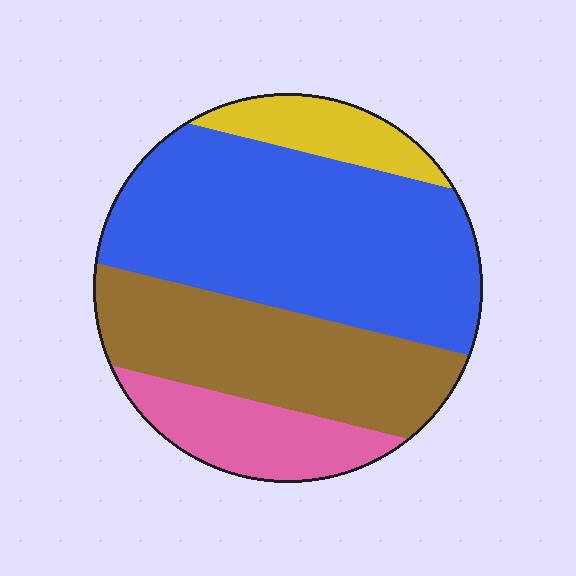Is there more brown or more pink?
Brown.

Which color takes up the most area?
Blue, at roughly 50%.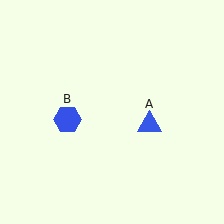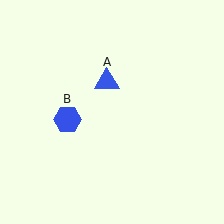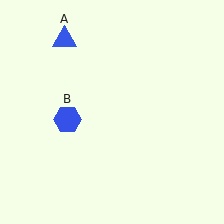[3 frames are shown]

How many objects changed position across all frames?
1 object changed position: blue triangle (object A).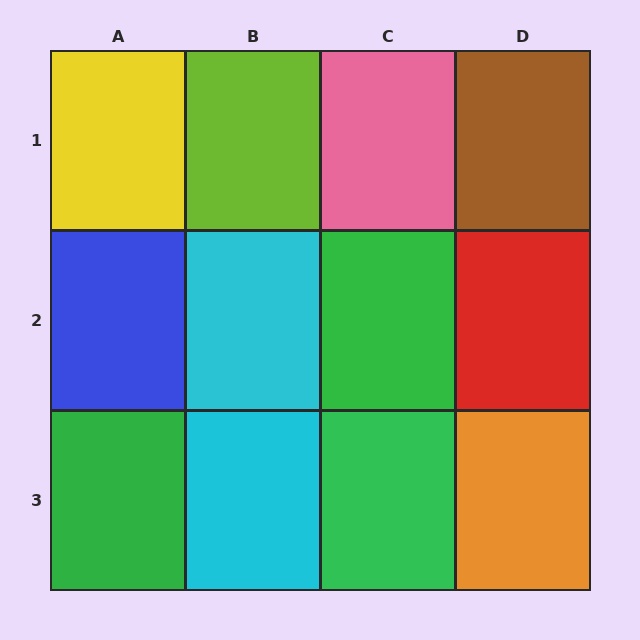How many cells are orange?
1 cell is orange.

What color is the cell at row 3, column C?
Green.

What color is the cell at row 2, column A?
Blue.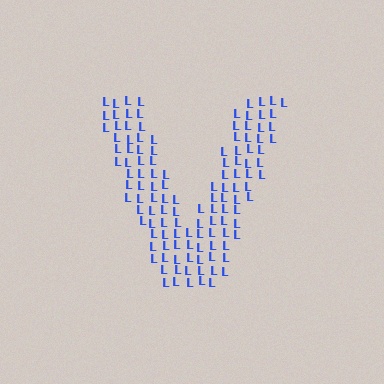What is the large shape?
The large shape is the letter V.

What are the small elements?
The small elements are letter L's.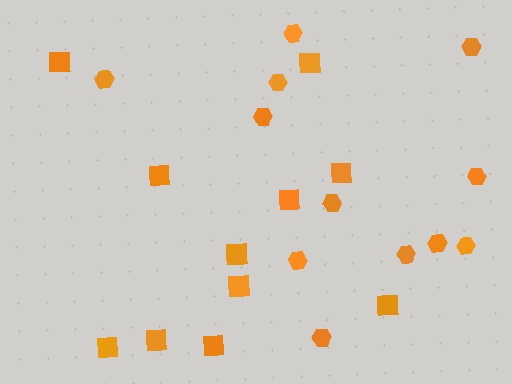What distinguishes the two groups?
There are 2 groups: one group of squares (11) and one group of hexagons (12).